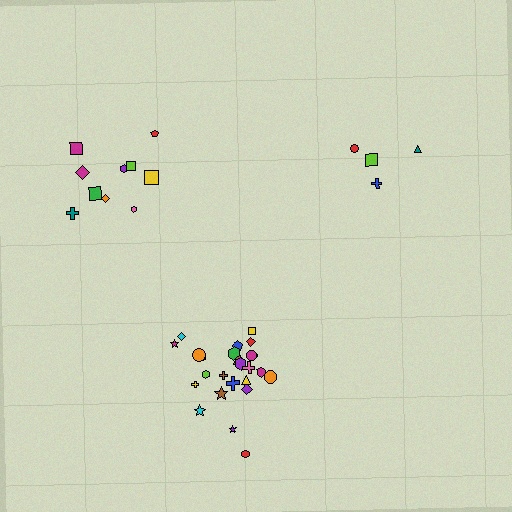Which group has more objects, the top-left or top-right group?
The top-left group.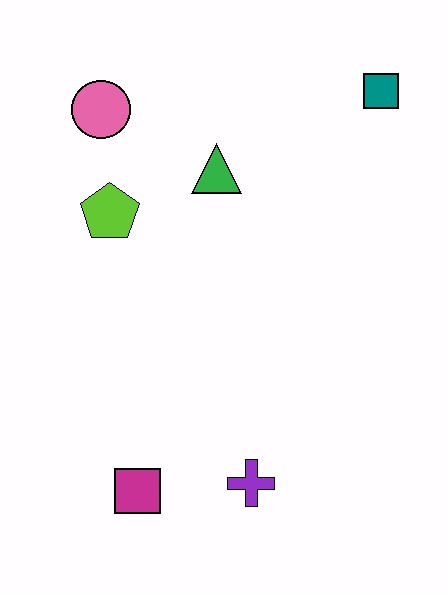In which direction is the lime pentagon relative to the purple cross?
The lime pentagon is above the purple cross.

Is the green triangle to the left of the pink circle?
No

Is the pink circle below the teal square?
Yes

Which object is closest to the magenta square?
The purple cross is closest to the magenta square.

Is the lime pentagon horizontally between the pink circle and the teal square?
Yes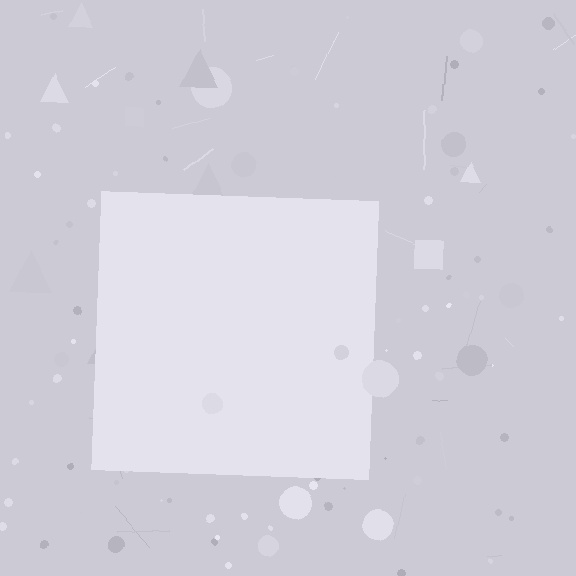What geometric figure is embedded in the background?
A square is embedded in the background.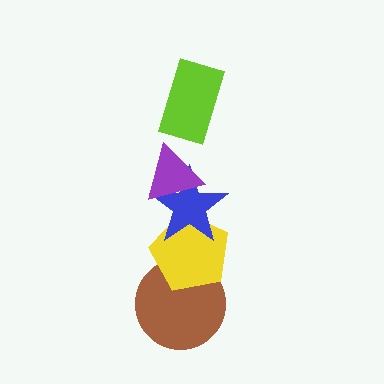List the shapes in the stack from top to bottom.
From top to bottom: the lime rectangle, the purple triangle, the blue star, the yellow pentagon, the brown circle.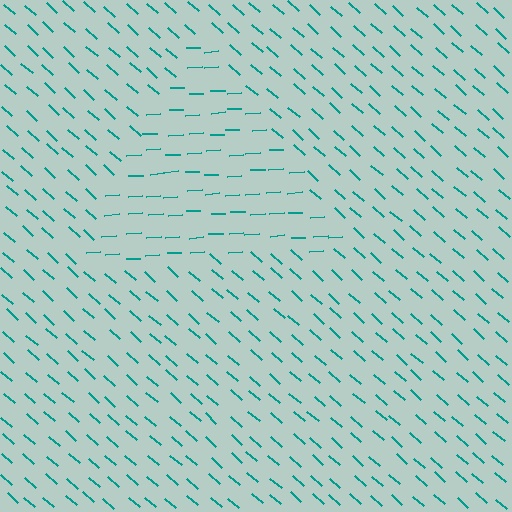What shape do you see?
I see a triangle.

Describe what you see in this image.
The image is filled with small teal line segments. A triangle region in the image has lines oriented differently from the surrounding lines, creating a visible texture boundary.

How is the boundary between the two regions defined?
The boundary is defined purely by a change in line orientation (approximately 45 degrees difference). All lines are the same color and thickness.